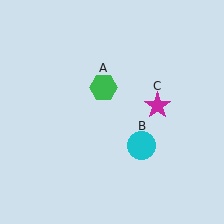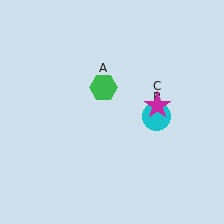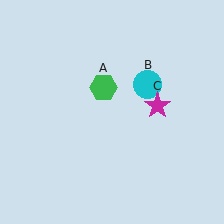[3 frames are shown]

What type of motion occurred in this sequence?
The cyan circle (object B) rotated counterclockwise around the center of the scene.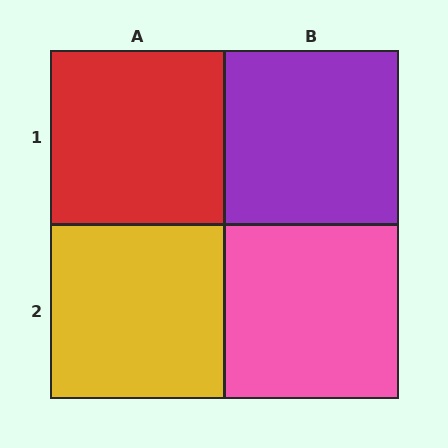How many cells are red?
1 cell is red.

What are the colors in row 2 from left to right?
Yellow, pink.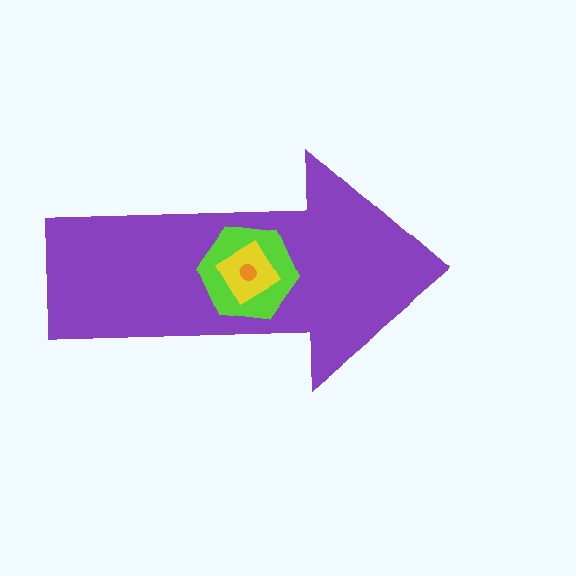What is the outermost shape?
The purple arrow.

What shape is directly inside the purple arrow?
The lime hexagon.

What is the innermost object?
The orange circle.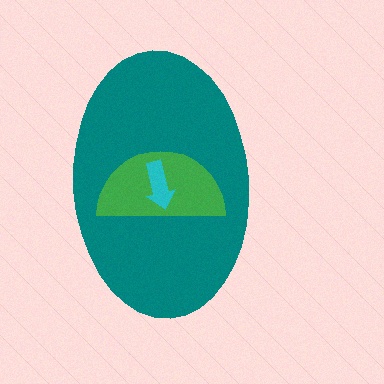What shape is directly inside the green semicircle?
The cyan arrow.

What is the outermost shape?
The teal ellipse.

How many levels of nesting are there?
3.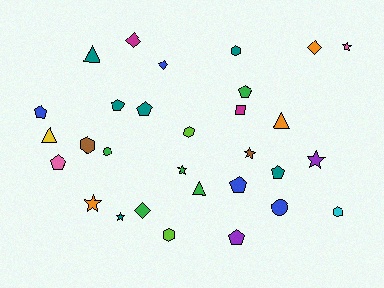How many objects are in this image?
There are 30 objects.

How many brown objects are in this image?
There are 2 brown objects.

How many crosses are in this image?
There are no crosses.